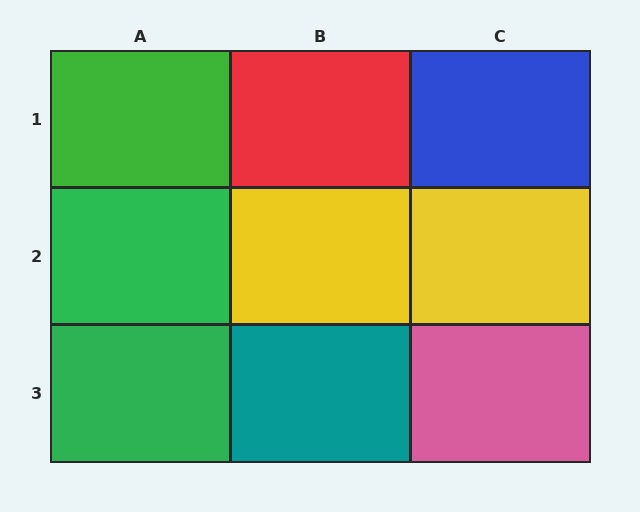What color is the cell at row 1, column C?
Blue.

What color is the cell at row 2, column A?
Green.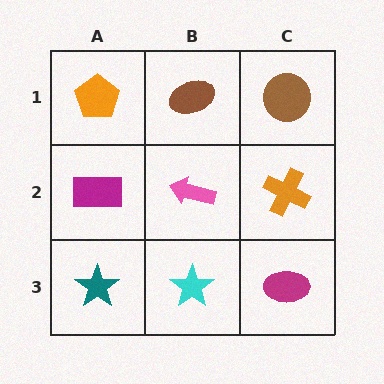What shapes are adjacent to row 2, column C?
A brown circle (row 1, column C), a magenta ellipse (row 3, column C), a pink arrow (row 2, column B).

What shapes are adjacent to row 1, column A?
A magenta rectangle (row 2, column A), a brown ellipse (row 1, column B).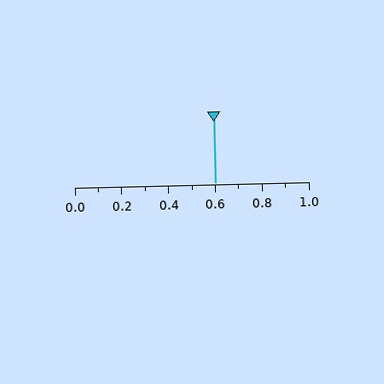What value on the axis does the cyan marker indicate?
The marker indicates approximately 0.6.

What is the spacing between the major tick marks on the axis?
The major ticks are spaced 0.2 apart.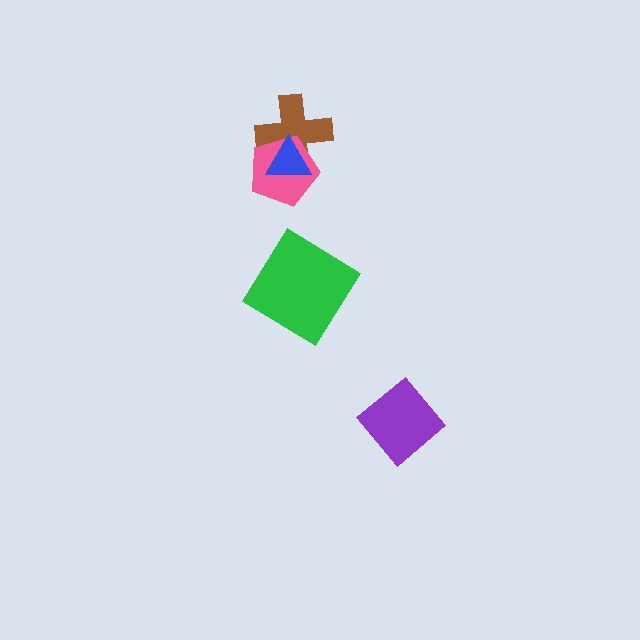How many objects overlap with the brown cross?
2 objects overlap with the brown cross.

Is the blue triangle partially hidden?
No, no other shape covers it.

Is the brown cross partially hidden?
Yes, it is partially covered by another shape.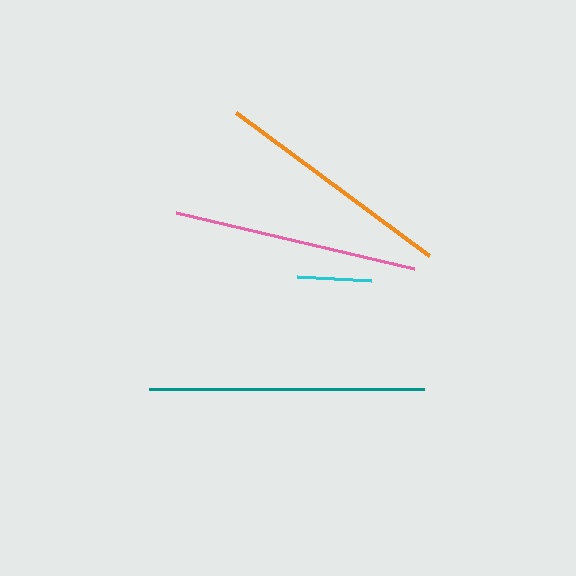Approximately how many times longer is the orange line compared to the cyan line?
The orange line is approximately 3.2 times the length of the cyan line.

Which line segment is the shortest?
The cyan line is the shortest at approximately 74 pixels.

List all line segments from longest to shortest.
From longest to shortest: teal, pink, orange, cyan.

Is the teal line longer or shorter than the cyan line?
The teal line is longer than the cyan line.